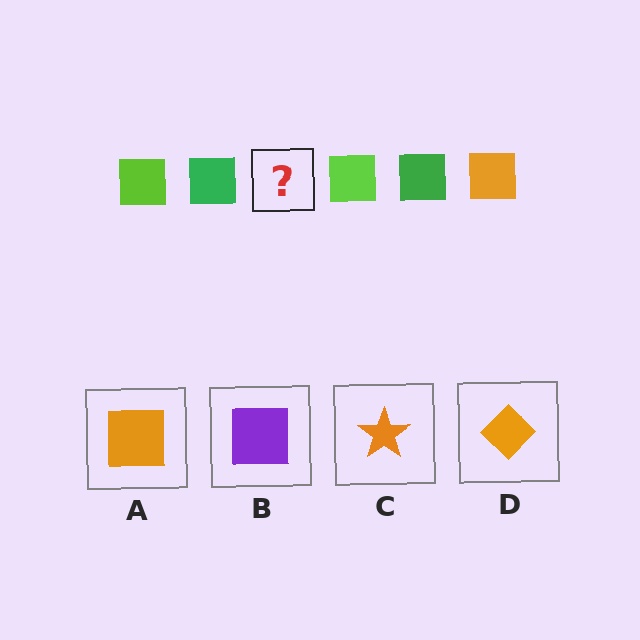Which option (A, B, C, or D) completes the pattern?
A.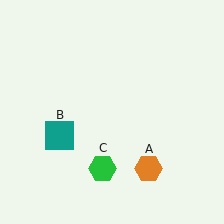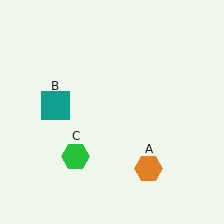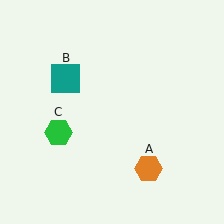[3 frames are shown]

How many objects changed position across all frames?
2 objects changed position: teal square (object B), green hexagon (object C).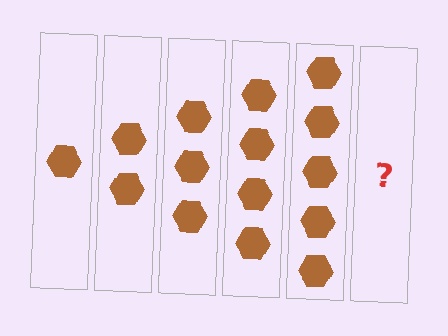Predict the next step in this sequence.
The next step is 6 hexagons.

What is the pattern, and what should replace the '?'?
The pattern is that each step adds one more hexagon. The '?' should be 6 hexagons.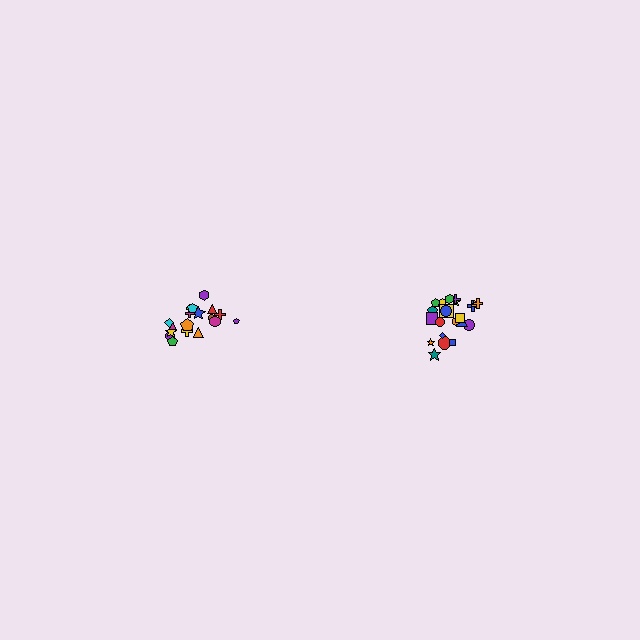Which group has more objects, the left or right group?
The right group.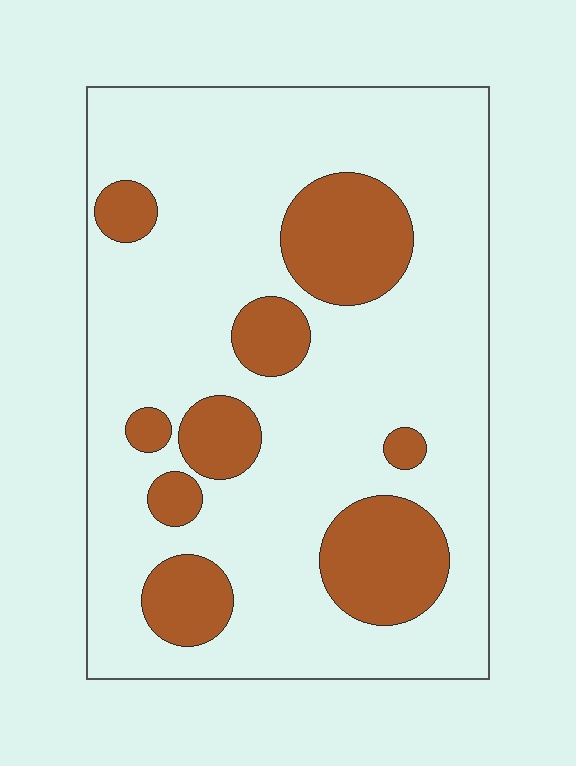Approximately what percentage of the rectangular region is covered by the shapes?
Approximately 20%.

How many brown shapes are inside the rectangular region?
9.